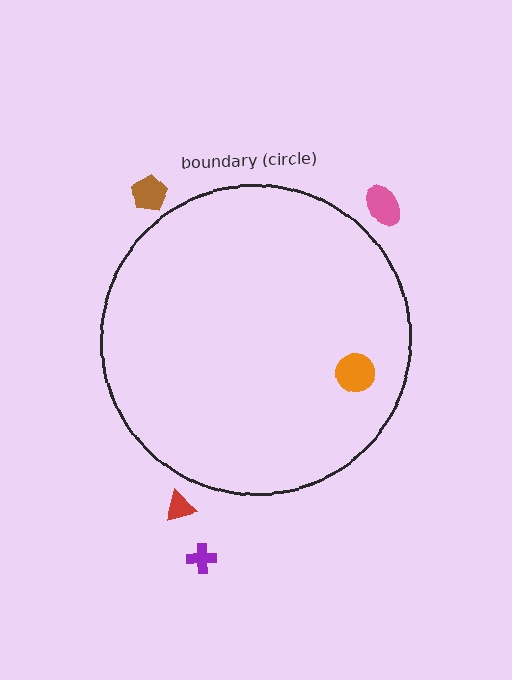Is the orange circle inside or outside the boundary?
Inside.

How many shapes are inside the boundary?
1 inside, 4 outside.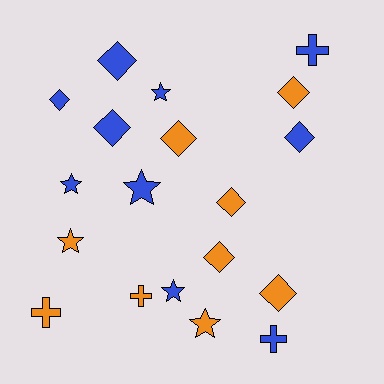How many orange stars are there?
There are 2 orange stars.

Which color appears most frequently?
Blue, with 10 objects.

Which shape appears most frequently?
Diamond, with 9 objects.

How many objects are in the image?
There are 19 objects.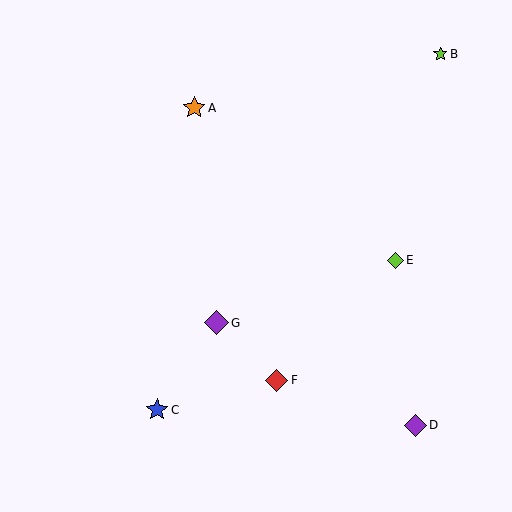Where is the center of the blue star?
The center of the blue star is at (157, 410).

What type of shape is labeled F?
Shape F is a red diamond.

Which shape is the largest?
The purple diamond (labeled G) is the largest.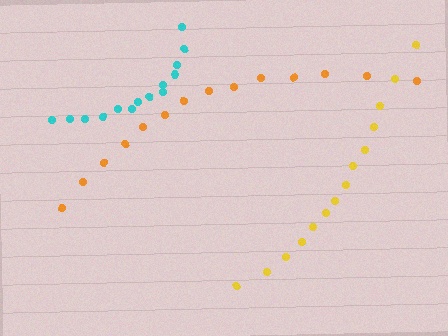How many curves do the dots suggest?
There are 3 distinct paths.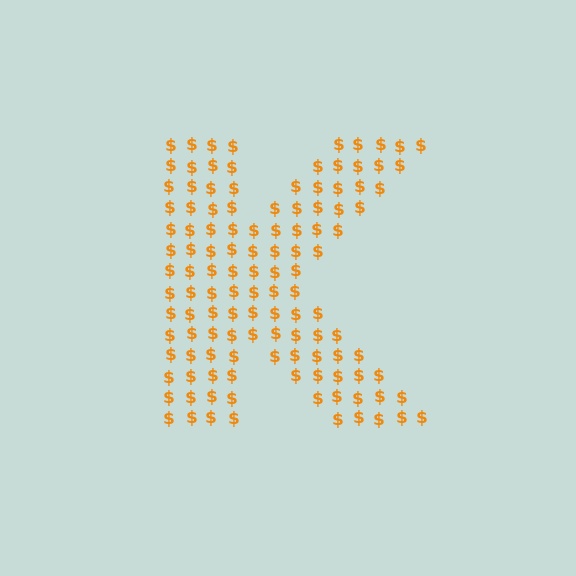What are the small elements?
The small elements are dollar signs.